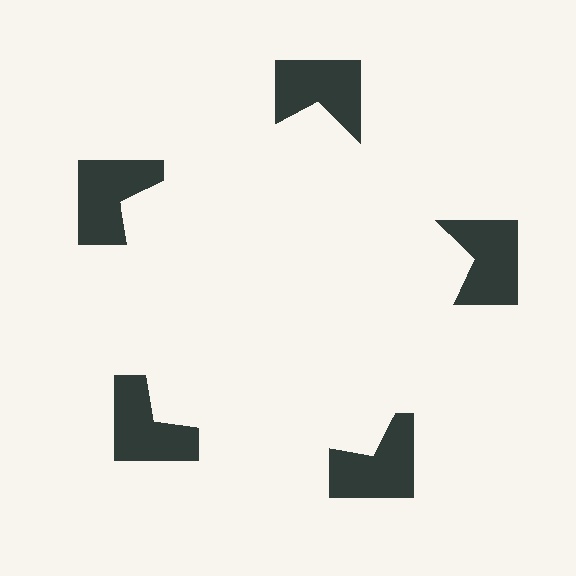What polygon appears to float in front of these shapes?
An illusory pentagon — its edges are inferred from the aligned wedge cuts in the notched squares, not physically drawn.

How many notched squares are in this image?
There are 5 — one at each vertex of the illusory pentagon.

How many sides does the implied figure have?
5 sides.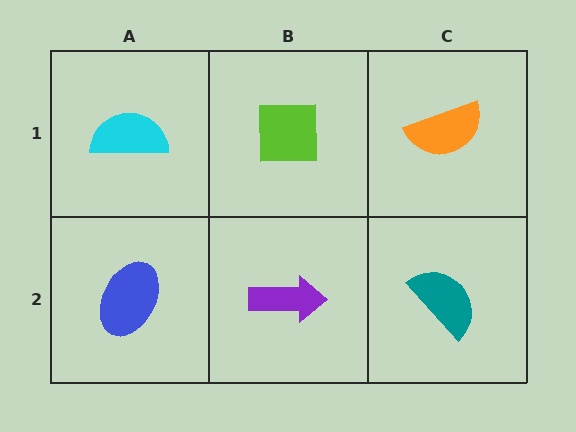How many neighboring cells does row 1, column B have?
3.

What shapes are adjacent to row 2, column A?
A cyan semicircle (row 1, column A), a purple arrow (row 2, column B).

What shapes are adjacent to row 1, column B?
A purple arrow (row 2, column B), a cyan semicircle (row 1, column A), an orange semicircle (row 1, column C).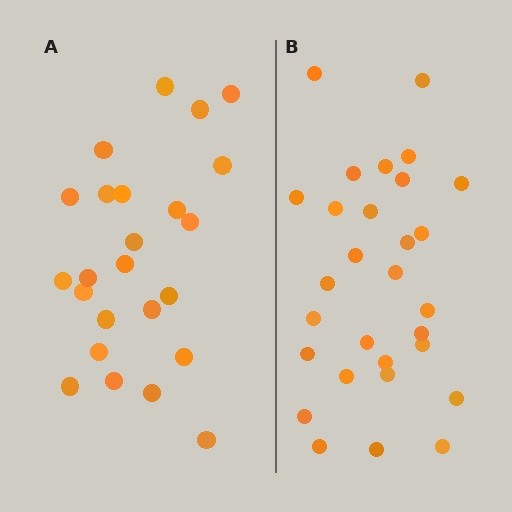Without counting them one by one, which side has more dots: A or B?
Region B (the right region) has more dots.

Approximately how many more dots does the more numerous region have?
Region B has about 5 more dots than region A.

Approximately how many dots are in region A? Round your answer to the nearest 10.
About 20 dots. (The exact count is 24, which rounds to 20.)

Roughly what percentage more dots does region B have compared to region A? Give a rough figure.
About 20% more.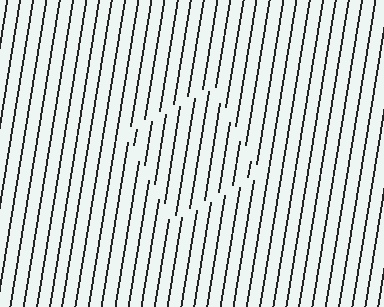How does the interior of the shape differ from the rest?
The interior of the shape contains the same grating, shifted by half a period — the contour is defined by the phase discontinuity where line-ends from the inner and outer gratings abut.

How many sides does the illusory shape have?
4 sides — the line-ends trace a square.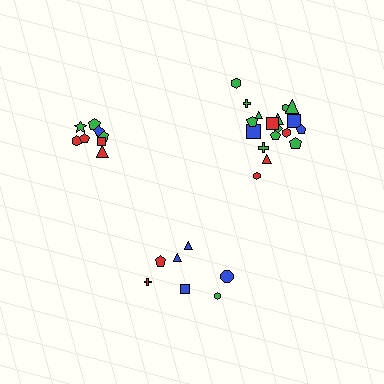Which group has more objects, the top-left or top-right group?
The top-right group.